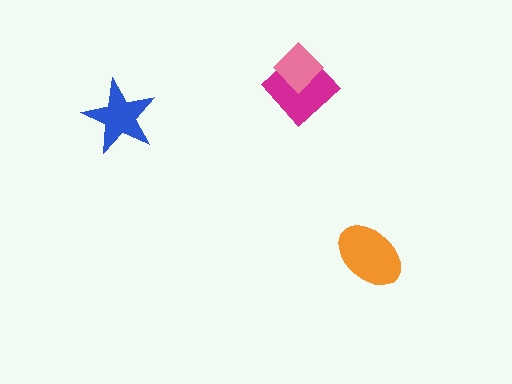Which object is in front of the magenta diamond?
The pink diamond is in front of the magenta diamond.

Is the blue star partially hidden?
No, no other shape covers it.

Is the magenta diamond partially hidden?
Yes, it is partially covered by another shape.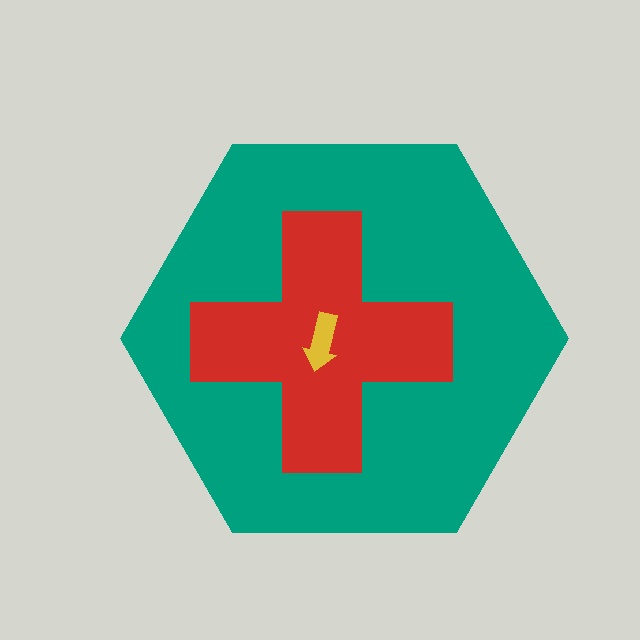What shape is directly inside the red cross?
The yellow arrow.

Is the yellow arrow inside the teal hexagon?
Yes.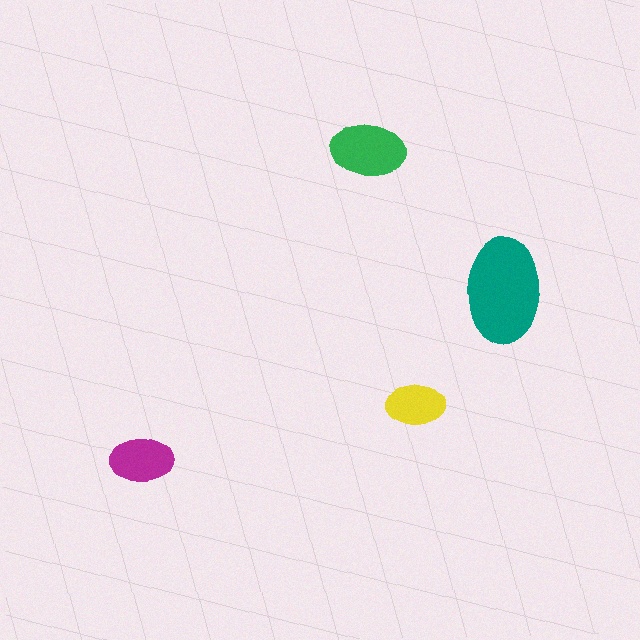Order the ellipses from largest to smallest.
the teal one, the green one, the magenta one, the yellow one.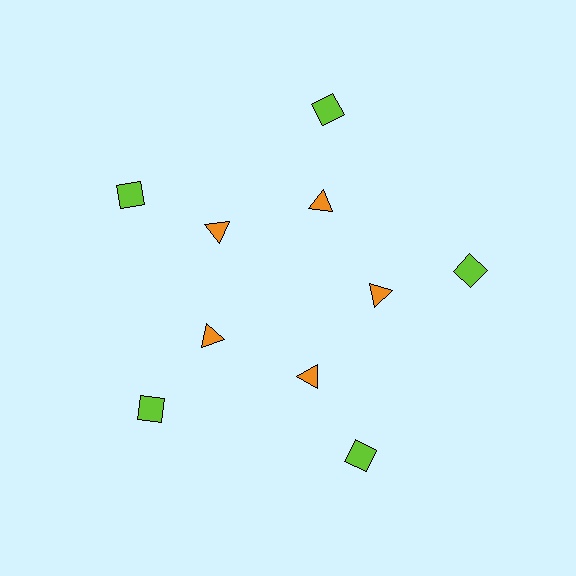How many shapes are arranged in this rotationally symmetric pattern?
There are 10 shapes, arranged in 5 groups of 2.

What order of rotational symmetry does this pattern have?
This pattern has 5-fold rotational symmetry.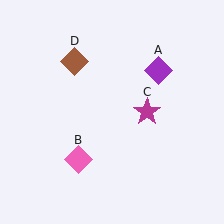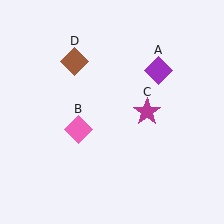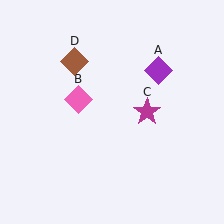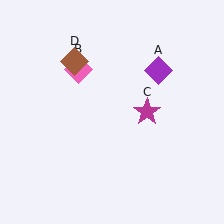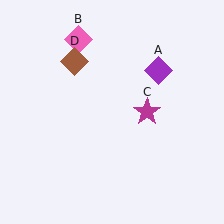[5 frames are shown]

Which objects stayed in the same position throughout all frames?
Purple diamond (object A) and magenta star (object C) and brown diamond (object D) remained stationary.